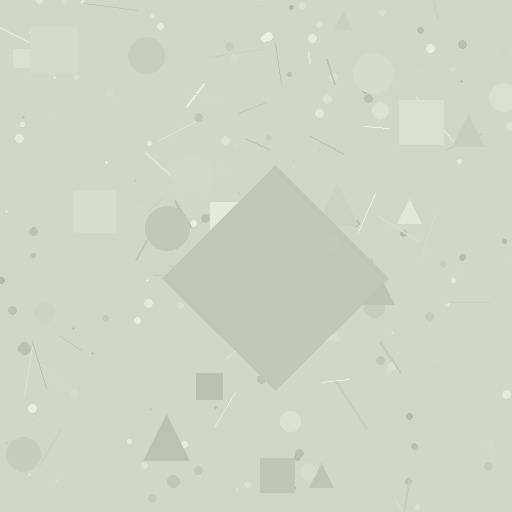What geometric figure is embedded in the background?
A diamond is embedded in the background.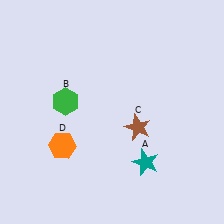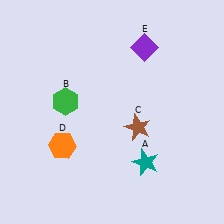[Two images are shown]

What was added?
A purple diamond (E) was added in Image 2.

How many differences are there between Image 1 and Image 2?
There is 1 difference between the two images.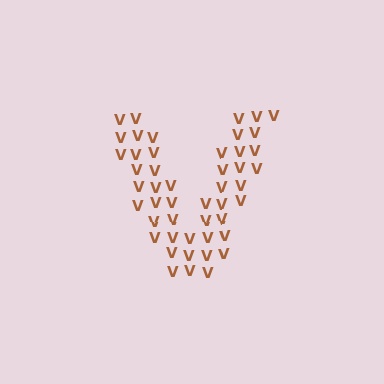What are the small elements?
The small elements are letter V's.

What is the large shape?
The large shape is the letter V.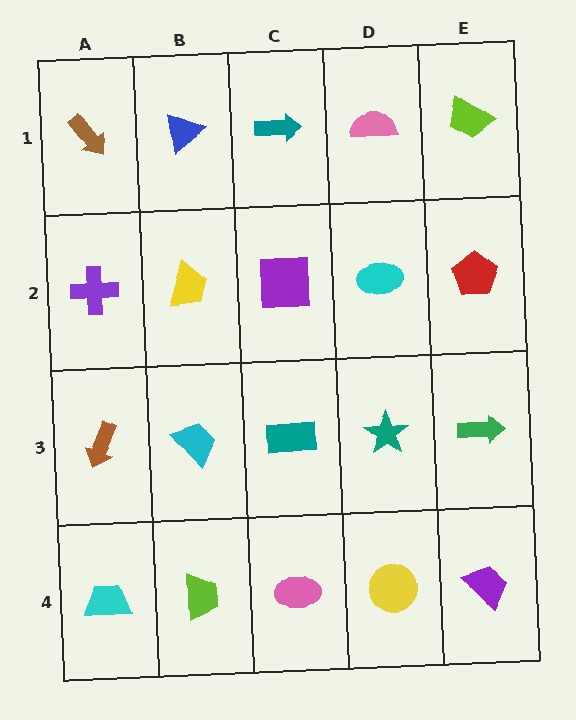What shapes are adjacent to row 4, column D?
A teal star (row 3, column D), a pink ellipse (row 4, column C), a purple trapezoid (row 4, column E).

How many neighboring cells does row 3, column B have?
4.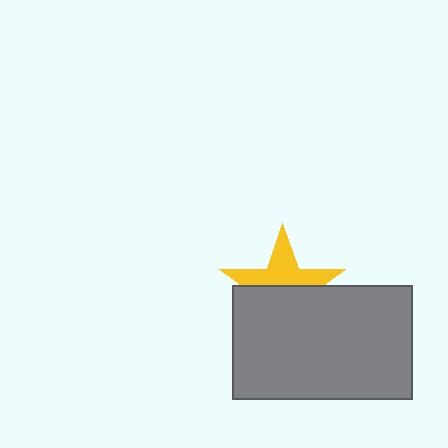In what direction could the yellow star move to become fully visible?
The yellow star could move up. That would shift it out from behind the gray rectangle entirely.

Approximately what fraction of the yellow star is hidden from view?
Roughly 52% of the yellow star is hidden behind the gray rectangle.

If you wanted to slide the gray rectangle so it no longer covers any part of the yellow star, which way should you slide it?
Slide it down — that is the most direct way to separate the two shapes.